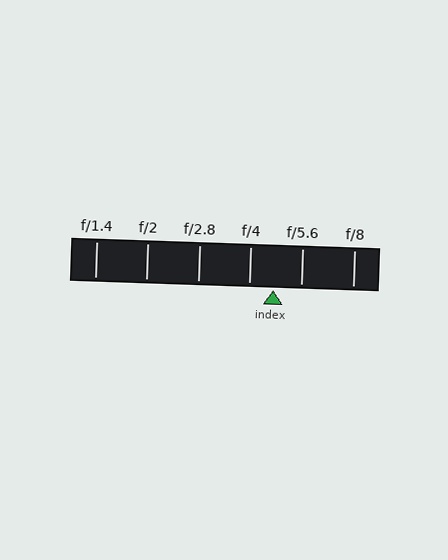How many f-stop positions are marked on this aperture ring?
There are 6 f-stop positions marked.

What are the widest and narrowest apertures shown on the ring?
The widest aperture shown is f/1.4 and the narrowest is f/8.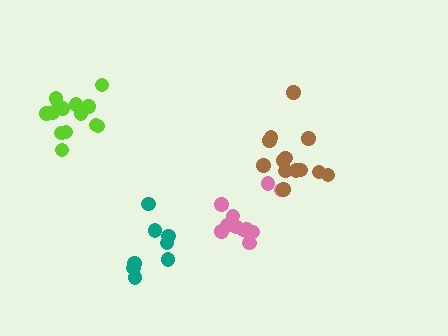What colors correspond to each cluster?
The clusters are colored: pink, brown, lime, teal.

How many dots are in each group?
Group 1: 12 dots, Group 2: 13 dots, Group 3: 13 dots, Group 4: 8 dots (46 total).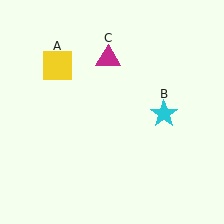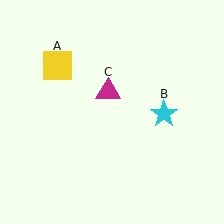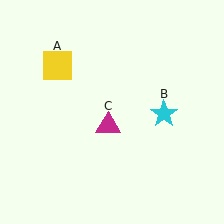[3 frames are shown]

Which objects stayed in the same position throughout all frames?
Yellow square (object A) and cyan star (object B) remained stationary.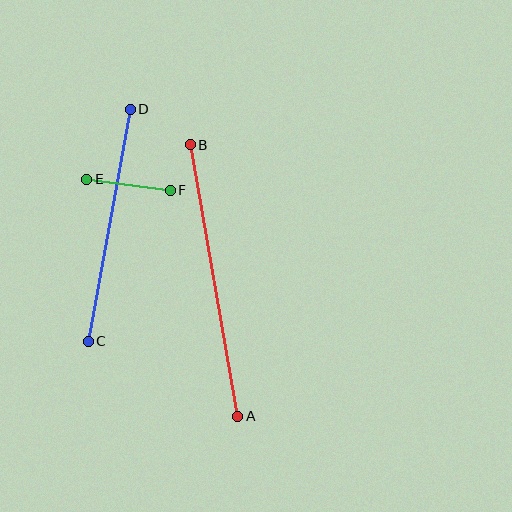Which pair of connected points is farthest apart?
Points A and B are farthest apart.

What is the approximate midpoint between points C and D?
The midpoint is at approximately (109, 225) pixels.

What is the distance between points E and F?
The distance is approximately 84 pixels.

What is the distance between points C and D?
The distance is approximately 235 pixels.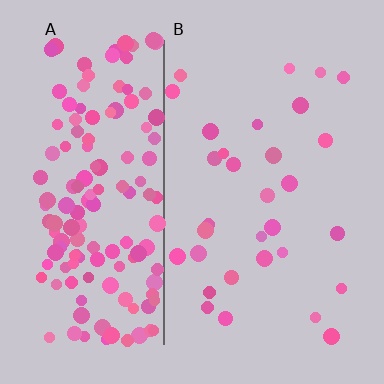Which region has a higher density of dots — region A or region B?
A (the left).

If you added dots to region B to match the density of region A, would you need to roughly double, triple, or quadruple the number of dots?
Approximately quadruple.